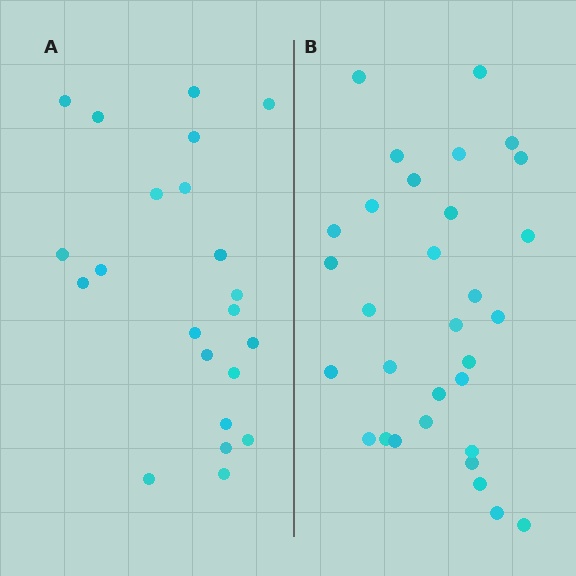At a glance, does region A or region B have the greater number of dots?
Region B (the right region) has more dots.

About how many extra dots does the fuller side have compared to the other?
Region B has roughly 8 or so more dots than region A.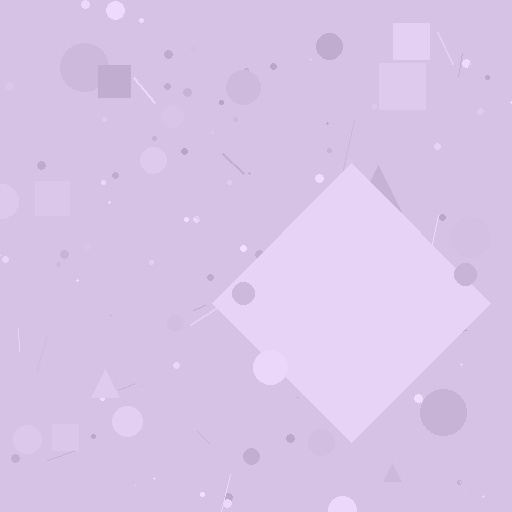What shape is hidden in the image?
A diamond is hidden in the image.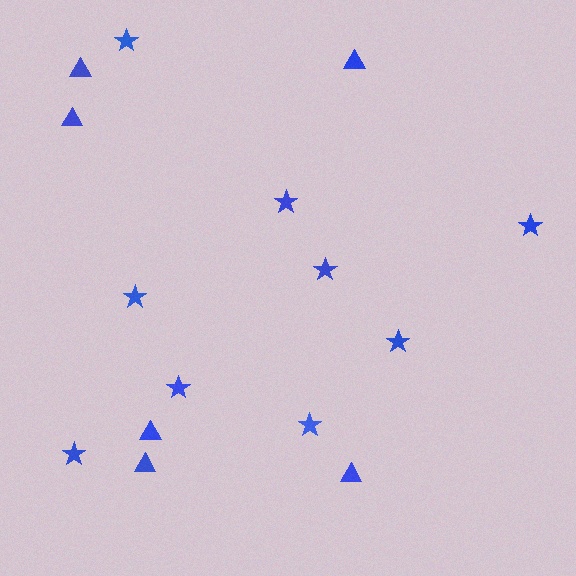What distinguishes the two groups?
There are 2 groups: one group of triangles (6) and one group of stars (9).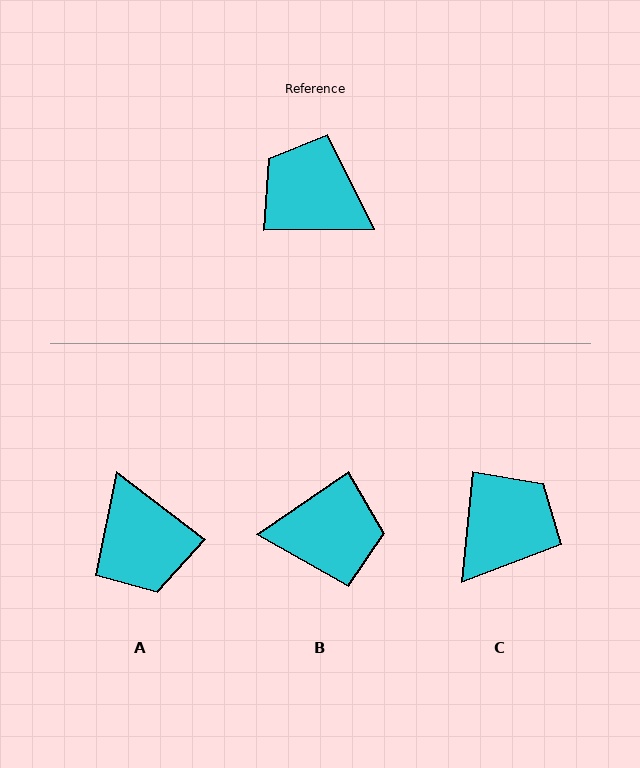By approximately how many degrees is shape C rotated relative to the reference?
Approximately 96 degrees clockwise.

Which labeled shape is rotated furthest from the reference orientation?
B, about 146 degrees away.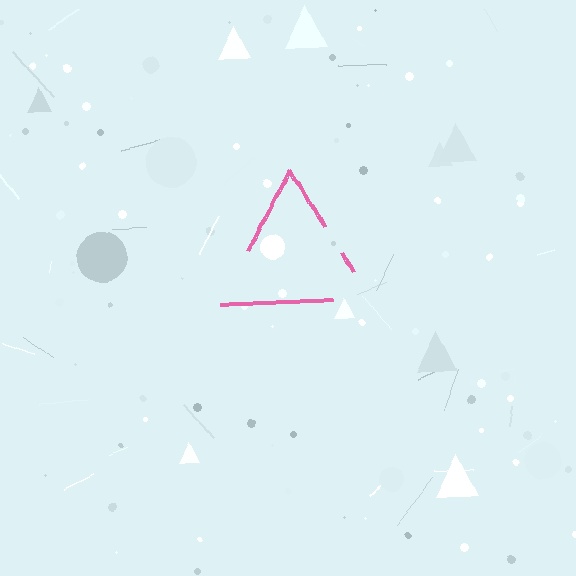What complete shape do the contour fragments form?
The contour fragments form a triangle.